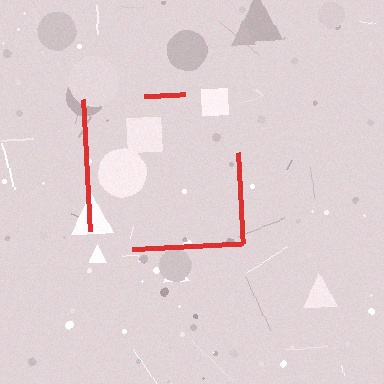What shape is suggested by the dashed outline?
The dashed outline suggests a square.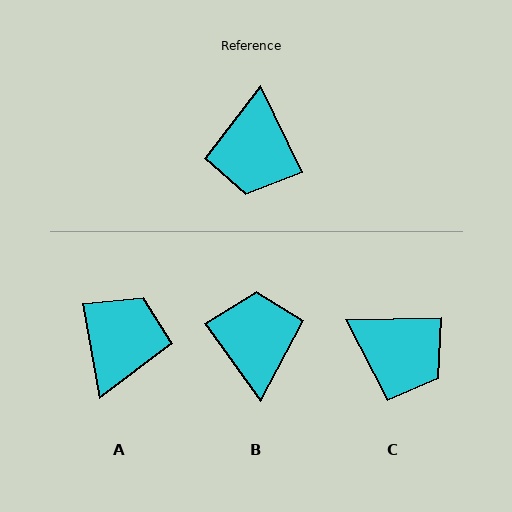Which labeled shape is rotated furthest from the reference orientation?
B, about 170 degrees away.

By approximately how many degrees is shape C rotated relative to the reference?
Approximately 65 degrees counter-clockwise.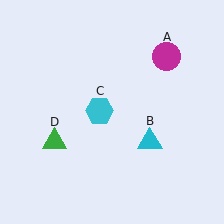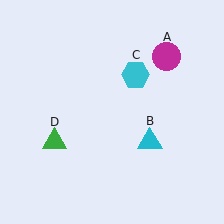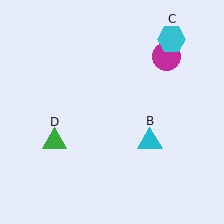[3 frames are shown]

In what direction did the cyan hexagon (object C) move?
The cyan hexagon (object C) moved up and to the right.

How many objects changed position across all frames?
1 object changed position: cyan hexagon (object C).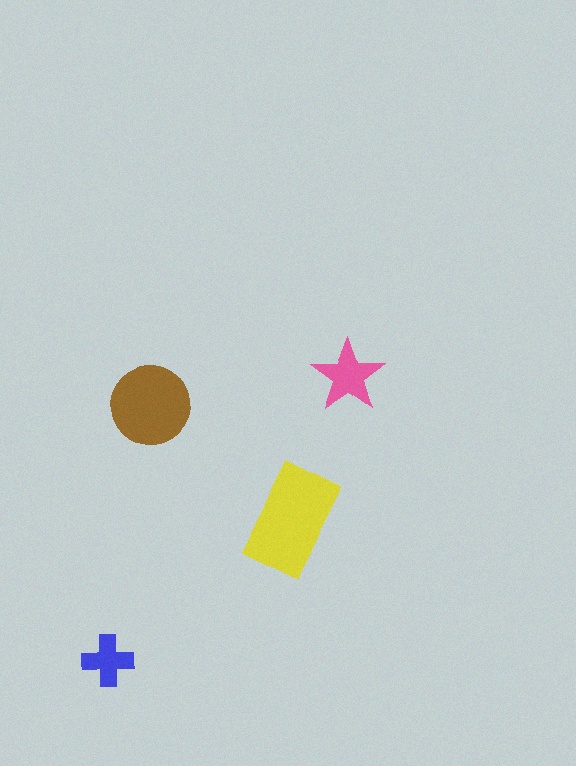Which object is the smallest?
The blue cross.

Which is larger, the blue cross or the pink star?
The pink star.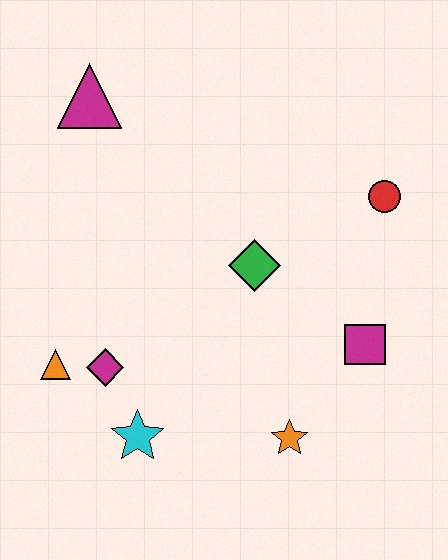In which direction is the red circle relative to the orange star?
The red circle is above the orange star.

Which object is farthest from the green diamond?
The magenta triangle is farthest from the green diamond.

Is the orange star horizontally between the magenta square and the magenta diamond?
Yes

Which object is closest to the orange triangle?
The magenta diamond is closest to the orange triangle.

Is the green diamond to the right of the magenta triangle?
Yes